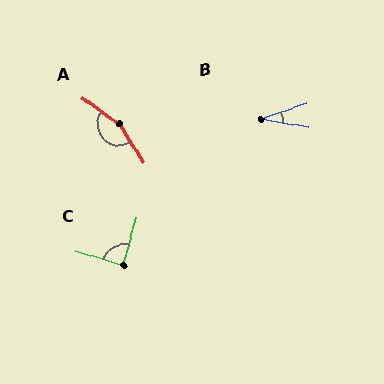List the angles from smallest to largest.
B (30°), C (89°), A (158°).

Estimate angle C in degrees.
Approximately 89 degrees.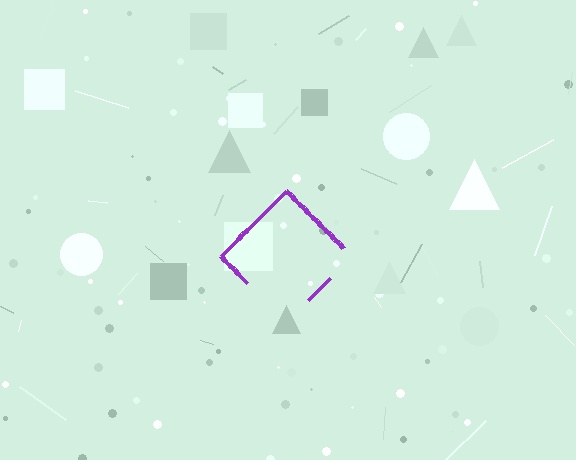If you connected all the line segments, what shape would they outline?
They would outline a diamond.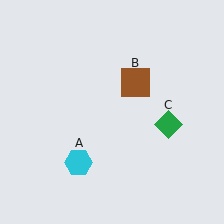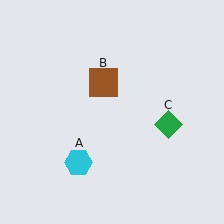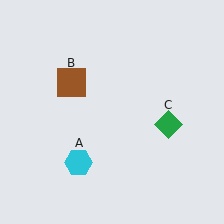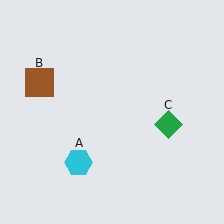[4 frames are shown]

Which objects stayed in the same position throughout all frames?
Cyan hexagon (object A) and green diamond (object C) remained stationary.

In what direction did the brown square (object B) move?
The brown square (object B) moved left.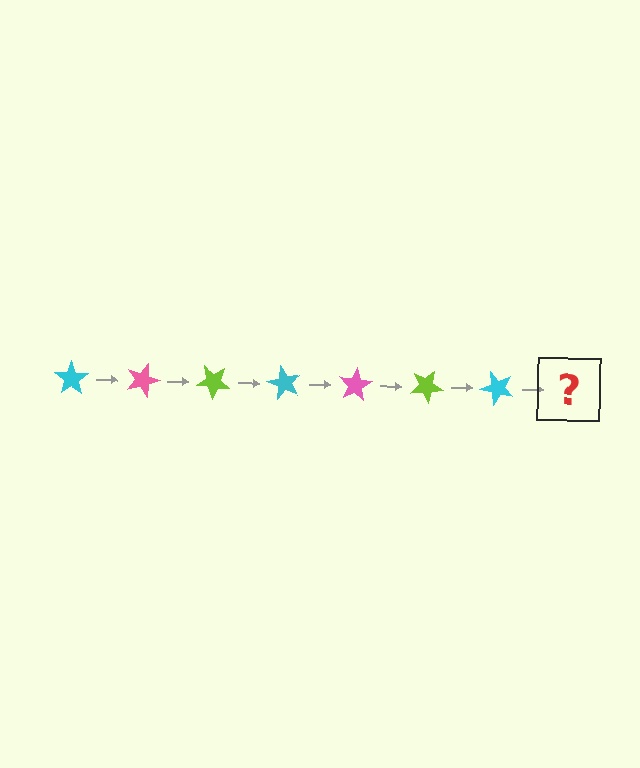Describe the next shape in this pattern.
It should be a pink star, rotated 140 degrees from the start.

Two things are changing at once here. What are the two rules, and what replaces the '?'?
The two rules are that it rotates 20 degrees each step and the color cycles through cyan, pink, and lime. The '?' should be a pink star, rotated 140 degrees from the start.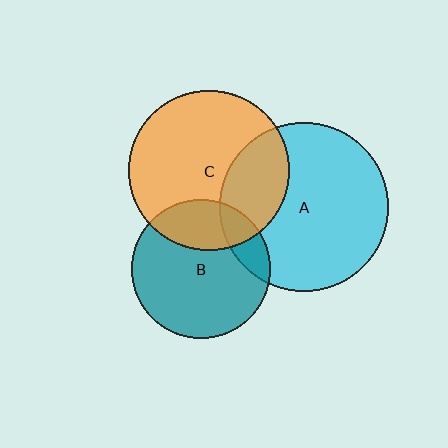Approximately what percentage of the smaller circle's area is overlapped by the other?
Approximately 25%.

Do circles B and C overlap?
Yes.